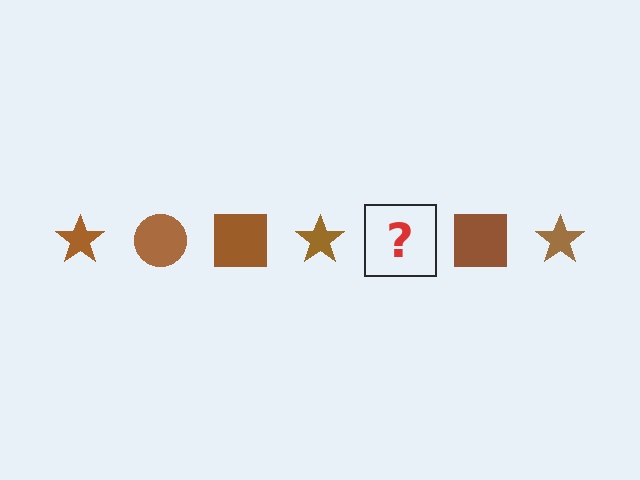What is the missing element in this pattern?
The missing element is a brown circle.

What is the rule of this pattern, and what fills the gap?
The rule is that the pattern cycles through star, circle, square shapes in brown. The gap should be filled with a brown circle.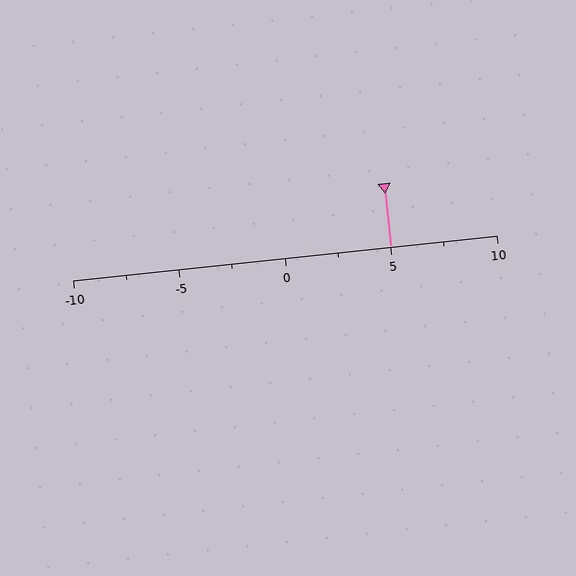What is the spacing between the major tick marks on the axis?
The major ticks are spaced 5 apart.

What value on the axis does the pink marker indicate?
The marker indicates approximately 5.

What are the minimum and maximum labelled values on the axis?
The axis runs from -10 to 10.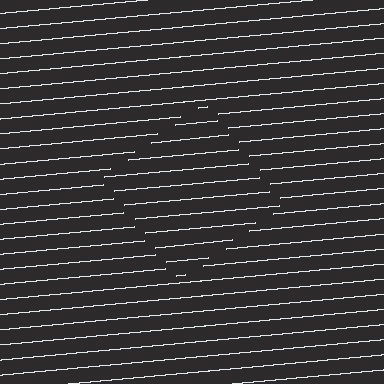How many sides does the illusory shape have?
4 sides — the line-ends trace a square.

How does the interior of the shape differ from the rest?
The interior of the shape contains the same grating, shifted by half a period — the contour is defined by the phase discontinuity where line-ends from the inner and outer gratings abut.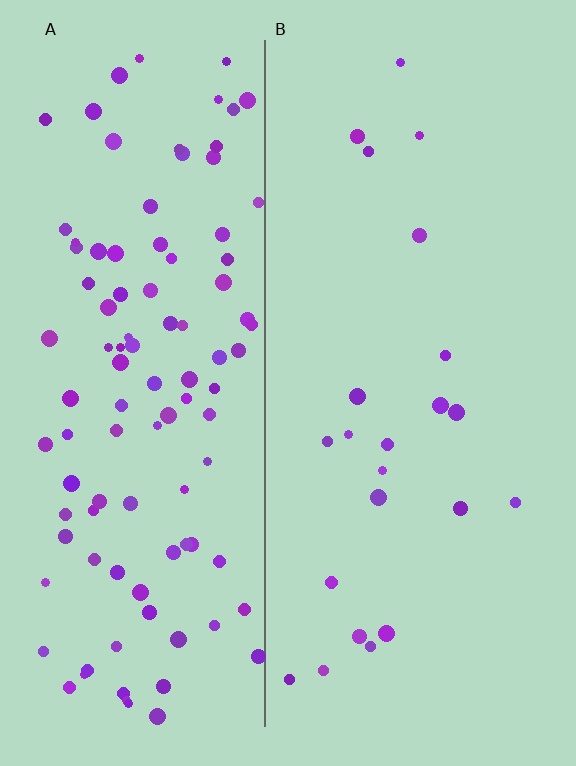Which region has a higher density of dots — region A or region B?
A (the left).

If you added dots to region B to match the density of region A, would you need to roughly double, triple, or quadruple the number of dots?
Approximately quadruple.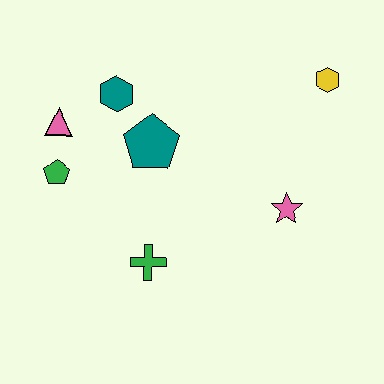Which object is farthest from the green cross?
The yellow hexagon is farthest from the green cross.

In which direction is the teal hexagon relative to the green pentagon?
The teal hexagon is above the green pentagon.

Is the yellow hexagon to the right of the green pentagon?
Yes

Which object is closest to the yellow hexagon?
The pink star is closest to the yellow hexagon.